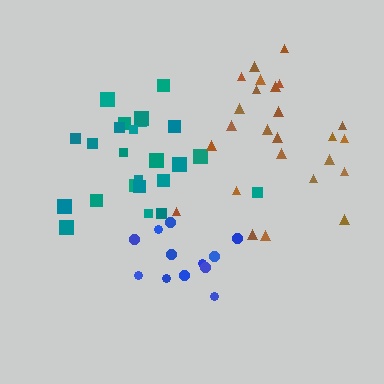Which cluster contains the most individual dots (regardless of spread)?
Brown (25).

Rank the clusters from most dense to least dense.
blue, teal, brown.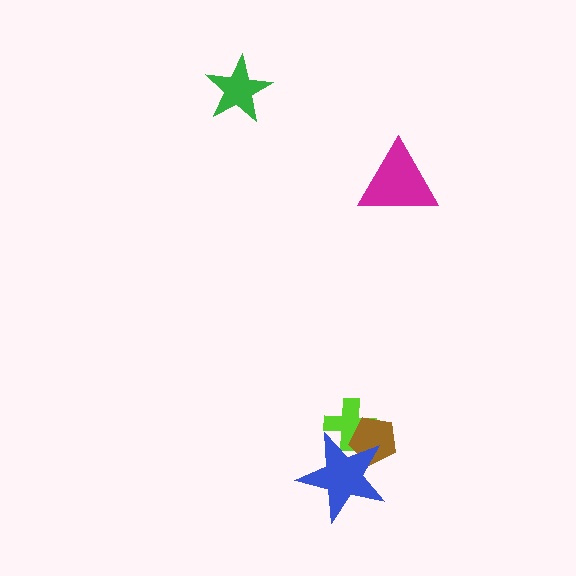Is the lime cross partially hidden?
Yes, it is partially covered by another shape.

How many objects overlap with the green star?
0 objects overlap with the green star.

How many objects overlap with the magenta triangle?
0 objects overlap with the magenta triangle.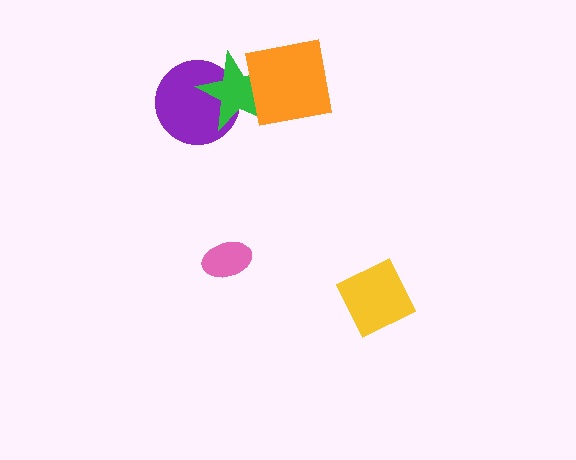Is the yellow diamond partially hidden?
No, no other shape covers it.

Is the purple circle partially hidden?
Yes, it is partially covered by another shape.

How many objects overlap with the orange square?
1 object overlaps with the orange square.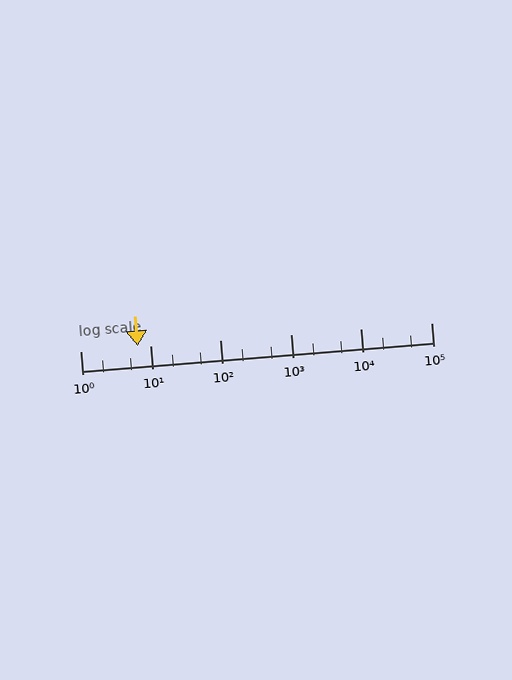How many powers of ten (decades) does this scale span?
The scale spans 5 decades, from 1 to 100000.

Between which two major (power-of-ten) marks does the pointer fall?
The pointer is between 1 and 10.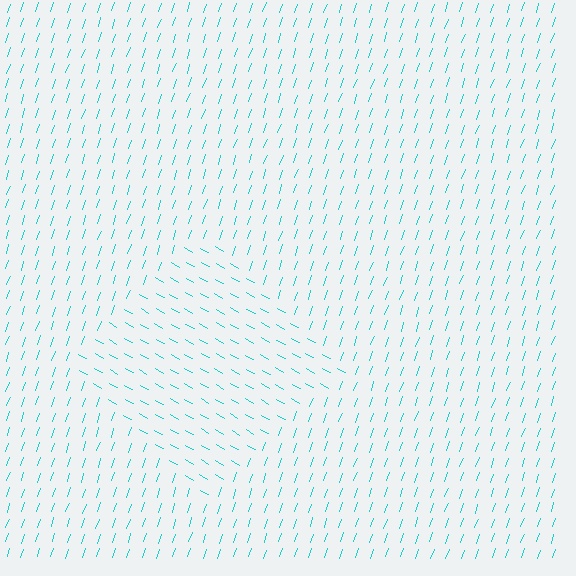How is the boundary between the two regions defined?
The boundary is defined purely by a change in line orientation (approximately 80 degrees difference). All lines are the same color and thickness.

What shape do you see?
I see a diamond.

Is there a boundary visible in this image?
Yes, there is a texture boundary formed by a change in line orientation.